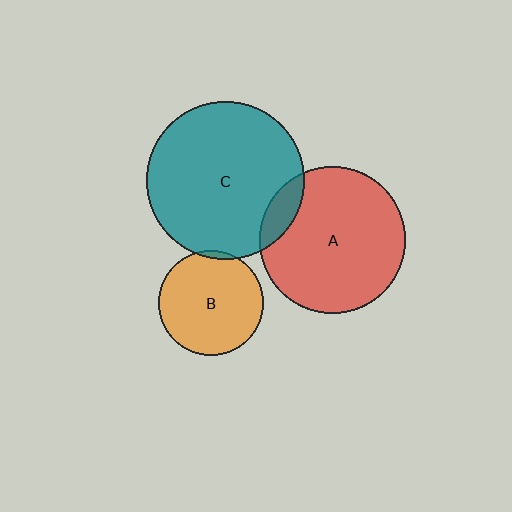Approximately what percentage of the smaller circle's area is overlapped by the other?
Approximately 10%.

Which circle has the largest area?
Circle C (teal).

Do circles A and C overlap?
Yes.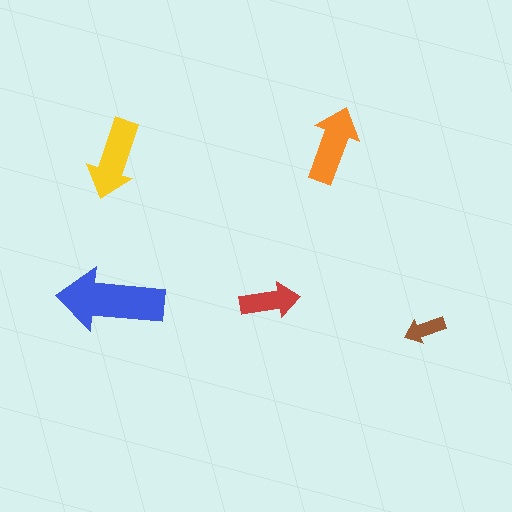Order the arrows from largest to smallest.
the blue one, the yellow one, the orange one, the red one, the brown one.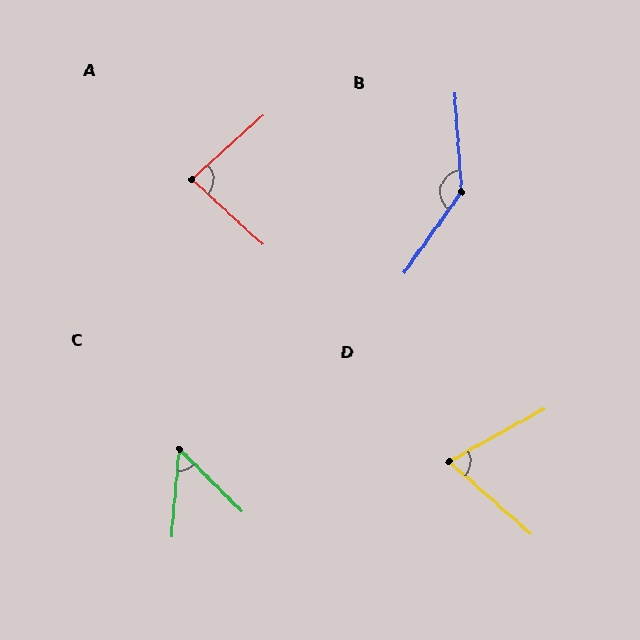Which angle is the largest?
B, at approximately 141 degrees.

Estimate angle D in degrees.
Approximately 70 degrees.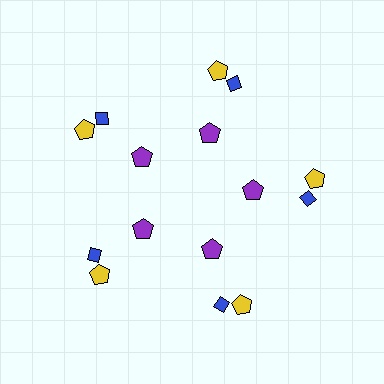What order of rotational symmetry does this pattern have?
This pattern has 5-fold rotational symmetry.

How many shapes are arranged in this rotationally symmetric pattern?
There are 15 shapes, arranged in 5 groups of 3.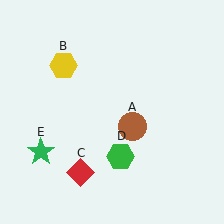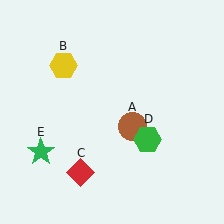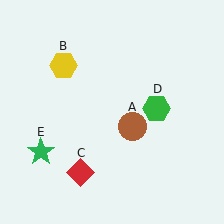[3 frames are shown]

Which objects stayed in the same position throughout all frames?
Brown circle (object A) and yellow hexagon (object B) and red diamond (object C) and green star (object E) remained stationary.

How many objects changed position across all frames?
1 object changed position: green hexagon (object D).